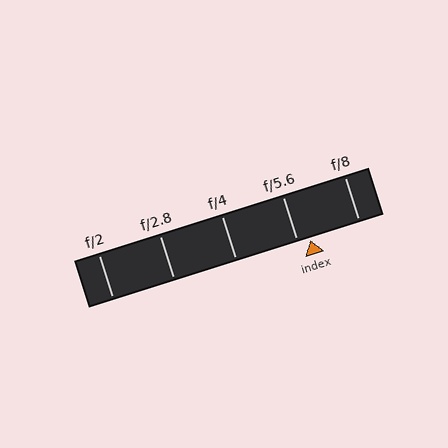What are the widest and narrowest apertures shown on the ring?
The widest aperture shown is f/2 and the narrowest is f/8.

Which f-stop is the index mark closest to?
The index mark is closest to f/5.6.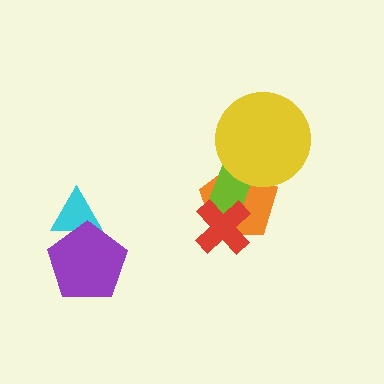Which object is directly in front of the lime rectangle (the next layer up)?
The red cross is directly in front of the lime rectangle.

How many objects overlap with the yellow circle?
2 objects overlap with the yellow circle.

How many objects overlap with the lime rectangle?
3 objects overlap with the lime rectangle.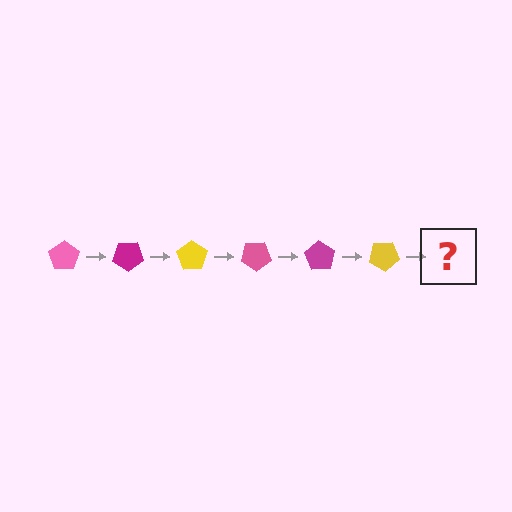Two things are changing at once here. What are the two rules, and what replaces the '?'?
The two rules are that it rotates 35 degrees each step and the color cycles through pink, magenta, and yellow. The '?' should be a pink pentagon, rotated 210 degrees from the start.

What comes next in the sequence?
The next element should be a pink pentagon, rotated 210 degrees from the start.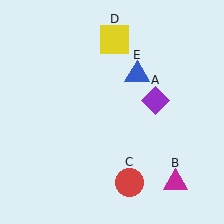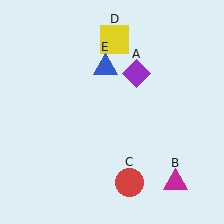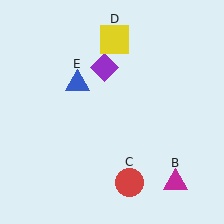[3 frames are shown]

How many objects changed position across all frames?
2 objects changed position: purple diamond (object A), blue triangle (object E).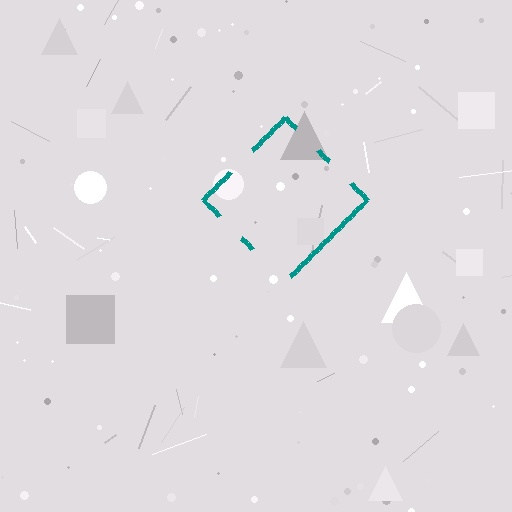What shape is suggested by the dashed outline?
The dashed outline suggests a diamond.